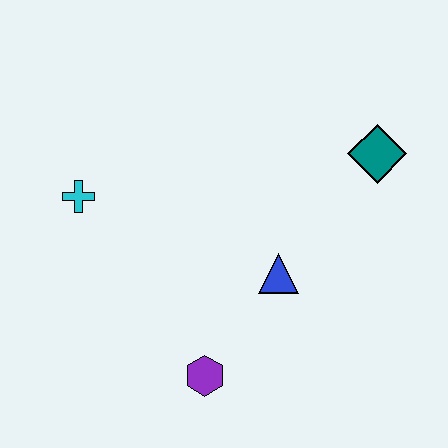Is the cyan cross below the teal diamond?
Yes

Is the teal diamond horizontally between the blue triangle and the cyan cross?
No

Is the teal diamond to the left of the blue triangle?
No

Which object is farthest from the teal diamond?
The cyan cross is farthest from the teal diamond.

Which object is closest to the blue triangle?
The purple hexagon is closest to the blue triangle.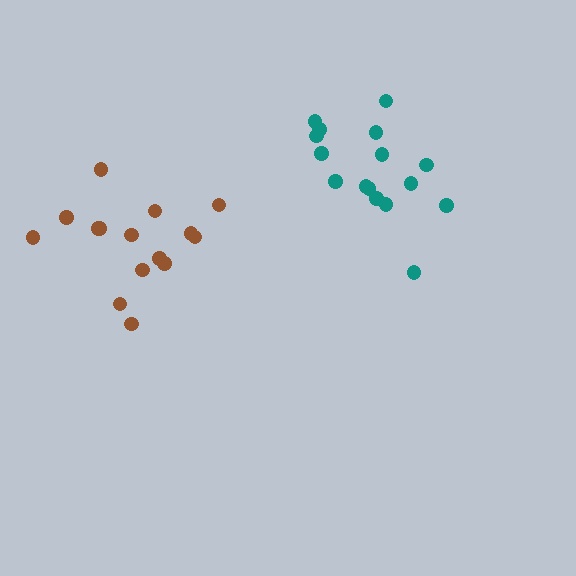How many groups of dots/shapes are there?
There are 2 groups.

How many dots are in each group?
Group 1: 15 dots, Group 2: 16 dots (31 total).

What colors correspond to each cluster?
The clusters are colored: brown, teal.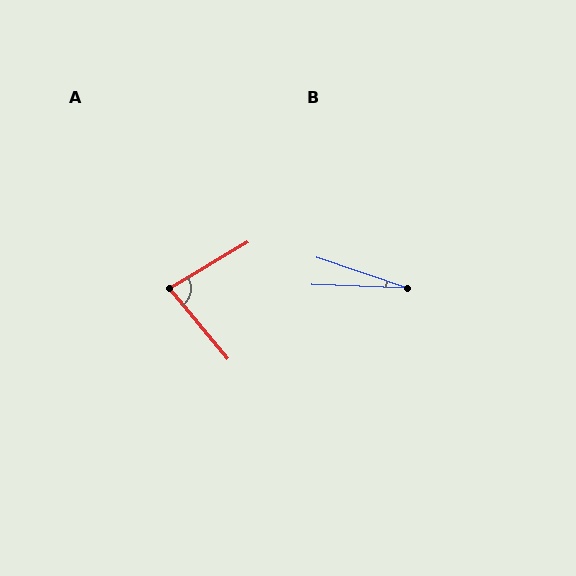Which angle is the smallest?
B, at approximately 17 degrees.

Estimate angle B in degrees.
Approximately 17 degrees.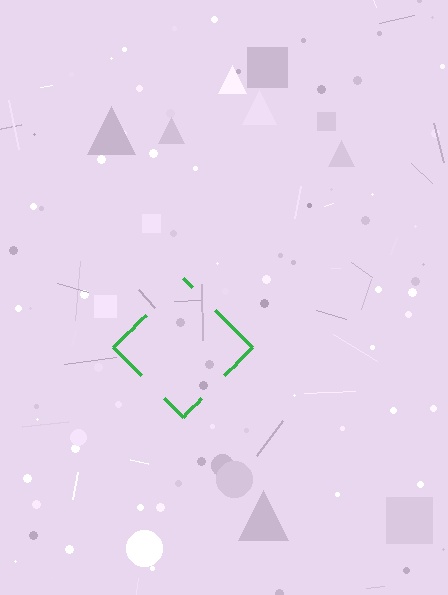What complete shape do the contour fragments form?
The contour fragments form a diamond.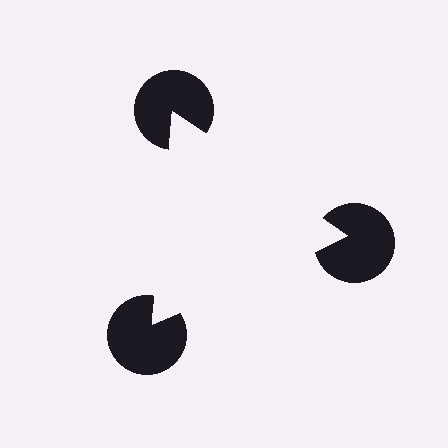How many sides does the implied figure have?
3 sides.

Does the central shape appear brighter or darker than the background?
It typically appears slightly brighter than the background, even though no actual brightness change is drawn.